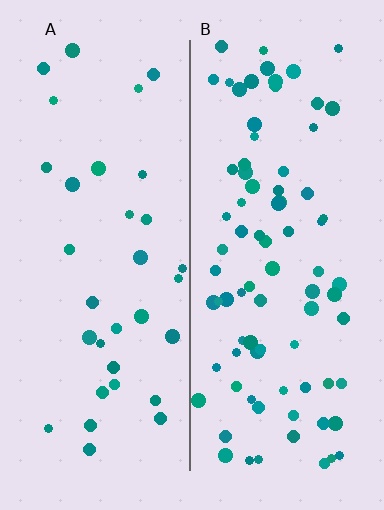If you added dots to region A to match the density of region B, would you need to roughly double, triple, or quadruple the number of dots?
Approximately double.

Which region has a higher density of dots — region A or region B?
B (the right).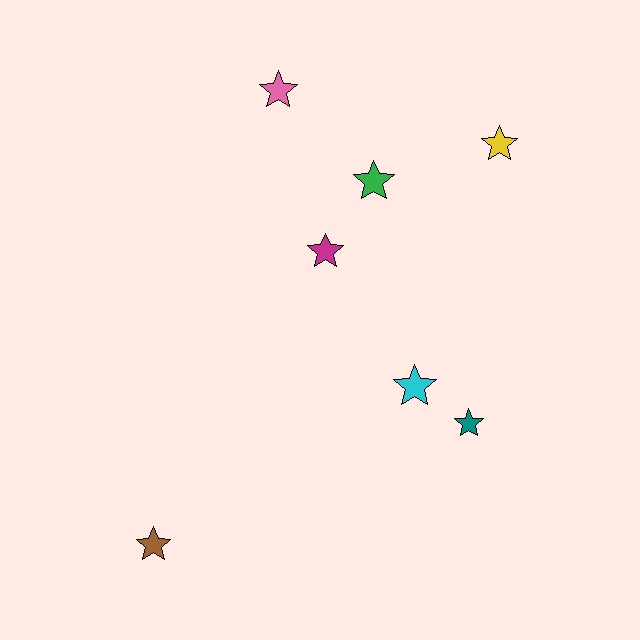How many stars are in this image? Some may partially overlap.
There are 7 stars.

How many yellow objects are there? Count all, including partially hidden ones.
There is 1 yellow object.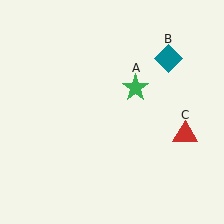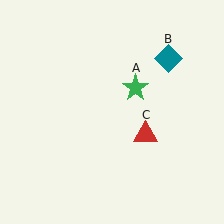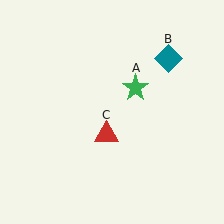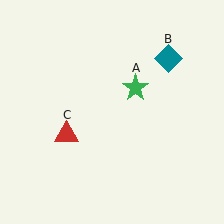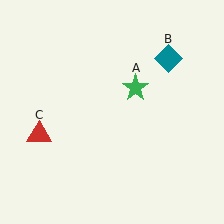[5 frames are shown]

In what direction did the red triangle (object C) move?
The red triangle (object C) moved left.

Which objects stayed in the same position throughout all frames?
Green star (object A) and teal diamond (object B) remained stationary.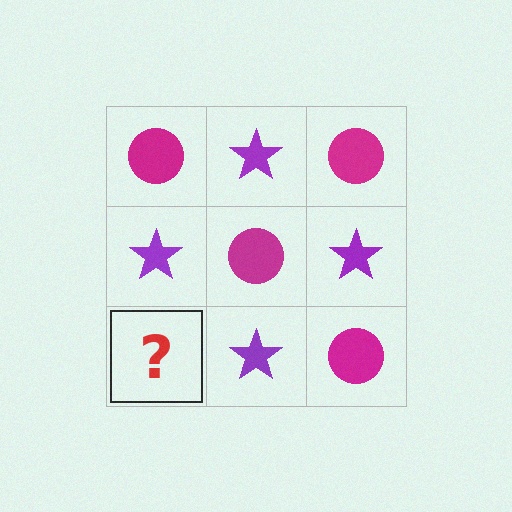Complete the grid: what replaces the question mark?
The question mark should be replaced with a magenta circle.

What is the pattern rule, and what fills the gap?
The rule is that it alternates magenta circle and purple star in a checkerboard pattern. The gap should be filled with a magenta circle.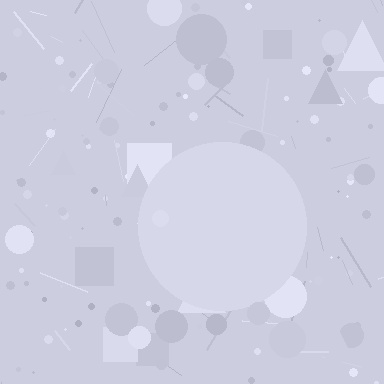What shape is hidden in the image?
A circle is hidden in the image.